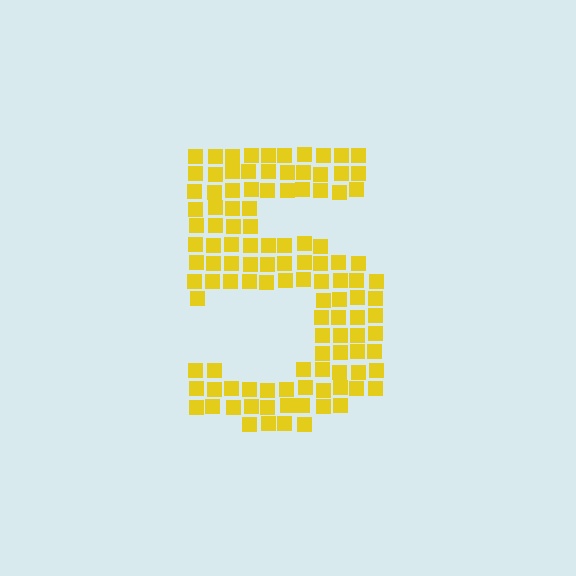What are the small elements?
The small elements are squares.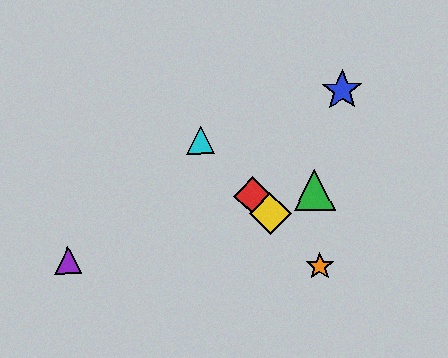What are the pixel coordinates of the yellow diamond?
The yellow diamond is at (270, 214).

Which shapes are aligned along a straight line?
The red diamond, the yellow diamond, the orange star, the cyan triangle are aligned along a straight line.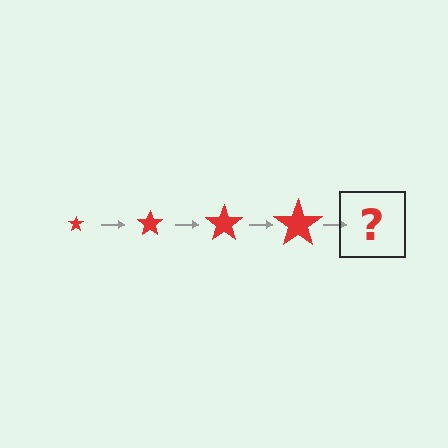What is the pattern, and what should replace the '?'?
The pattern is that the star gets progressively larger each step. The '?' should be a red star, larger than the previous one.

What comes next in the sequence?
The next element should be a red star, larger than the previous one.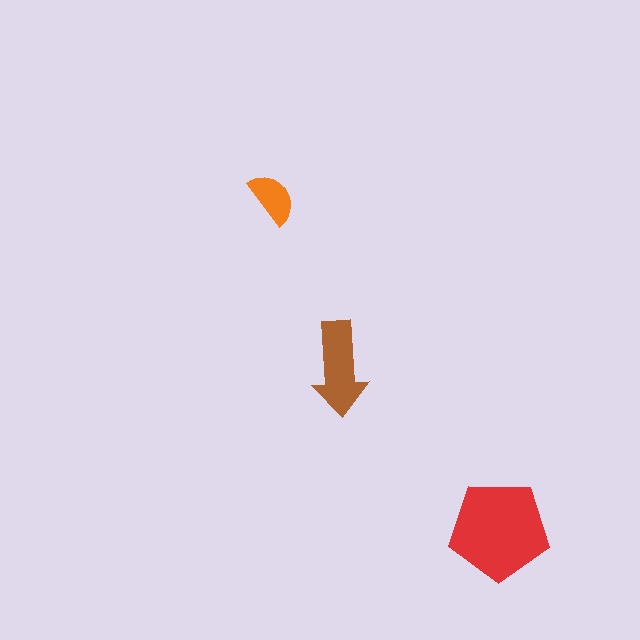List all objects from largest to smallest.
The red pentagon, the brown arrow, the orange semicircle.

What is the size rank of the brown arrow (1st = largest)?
2nd.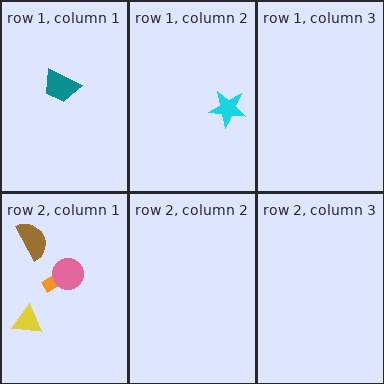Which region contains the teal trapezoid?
The row 1, column 1 region.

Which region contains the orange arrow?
The row 2, column 1 region.